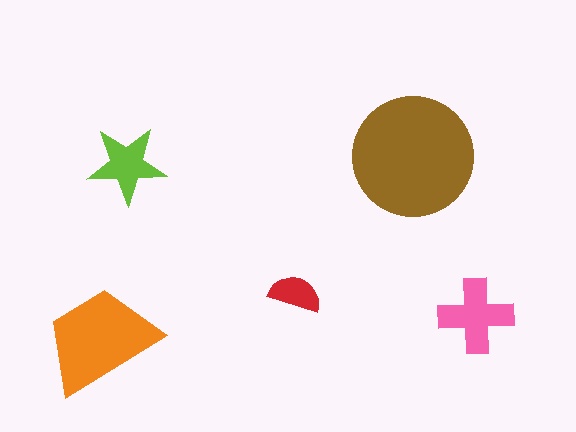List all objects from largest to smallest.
The brown circle, the orange trapezoid, the pink cross, the lime star, the red semicircle.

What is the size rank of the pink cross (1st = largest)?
3rd.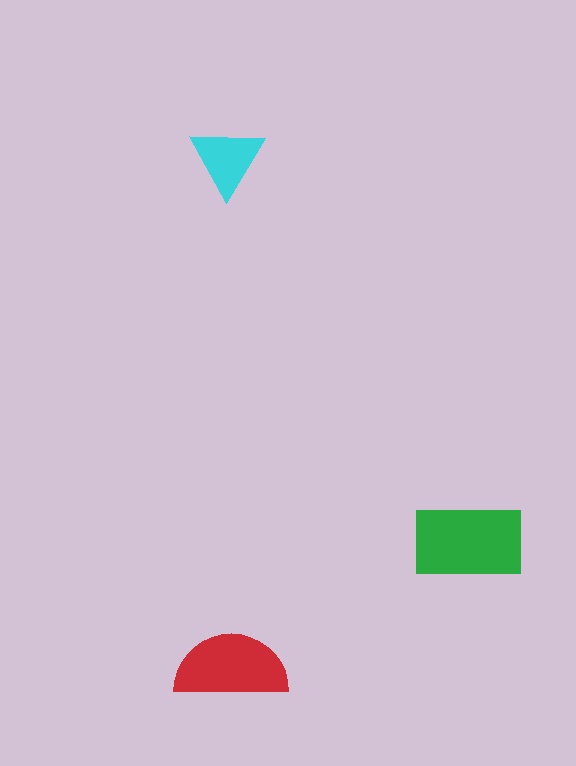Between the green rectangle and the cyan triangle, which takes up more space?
The green rectangle.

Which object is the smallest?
The cyan triangle.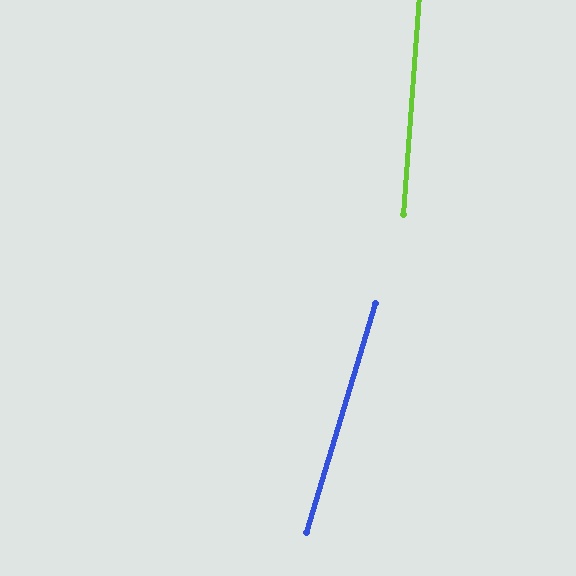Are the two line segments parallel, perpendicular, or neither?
Neither parallel nor perpendicular — they differ by about 13°.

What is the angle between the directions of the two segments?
Approximately 13 degrees.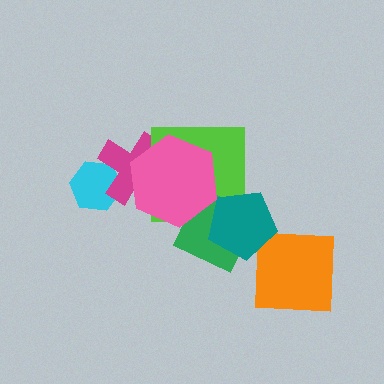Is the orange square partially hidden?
No, no other shape covers it.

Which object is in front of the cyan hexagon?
The magenta cross is in front of the cyan hexagon.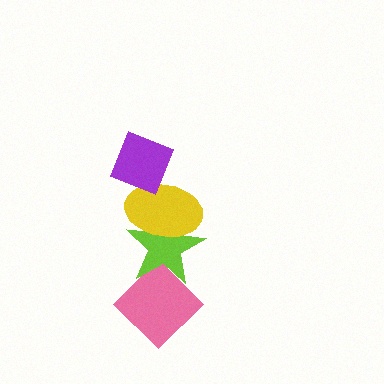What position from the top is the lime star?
The lime star is 3rd from the top.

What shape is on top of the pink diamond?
The lime star is on top of the pink diamond.